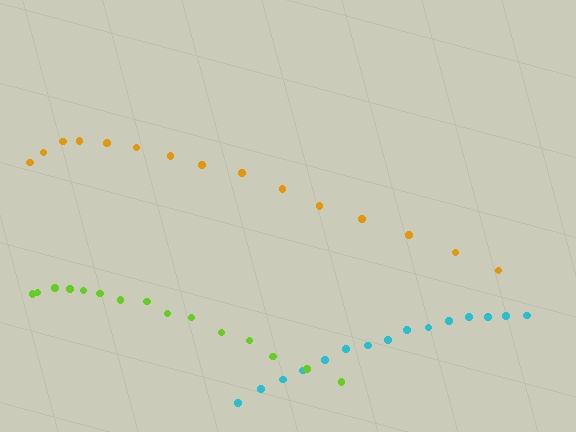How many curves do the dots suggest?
There are 3 distinct paths.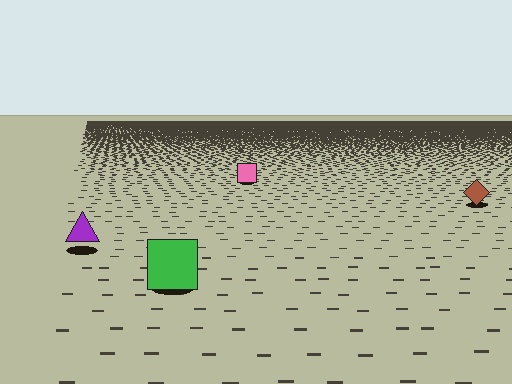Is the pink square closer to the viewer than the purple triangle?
No. The purple triangle is closer — you can tell from the texture gradient: the ground texture is coarser near it.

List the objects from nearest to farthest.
From nearest to farthest: the green square, the purple triangle, the brown diamond, the pink square.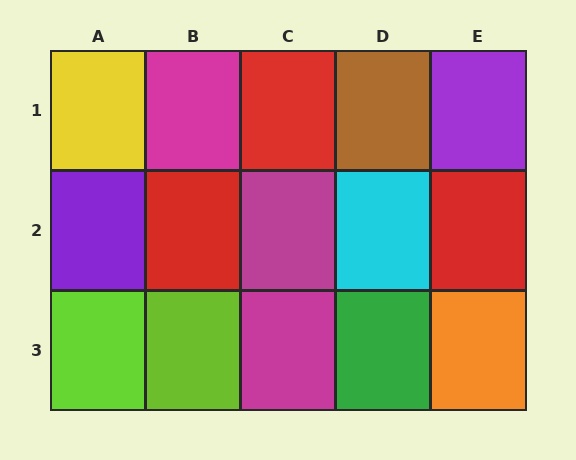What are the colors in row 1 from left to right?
Yellow, magenta, red, brown, purple.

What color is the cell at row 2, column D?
Cyan.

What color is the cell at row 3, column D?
Green.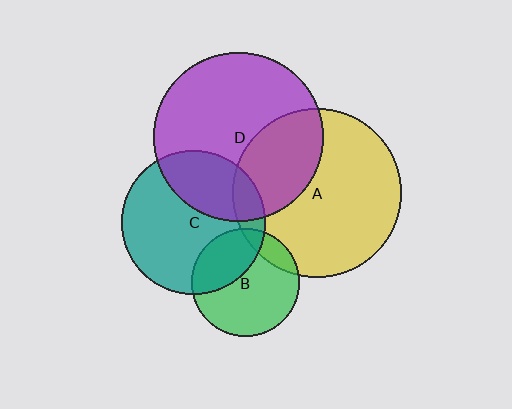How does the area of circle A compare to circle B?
Approximately 2.4 times.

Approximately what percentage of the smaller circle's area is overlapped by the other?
Approximately 30%.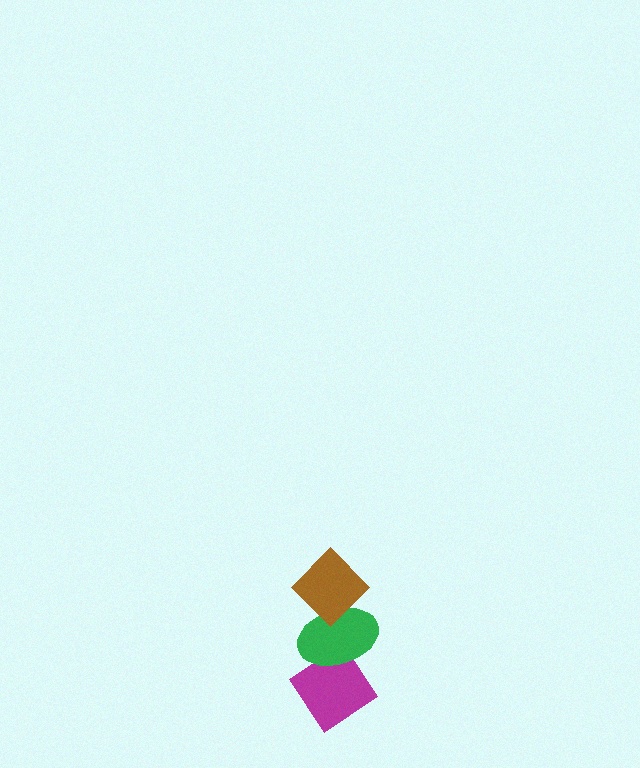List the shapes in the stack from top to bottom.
From top to bottom: the brown diamond, the green ellipse, the magenta diamond.